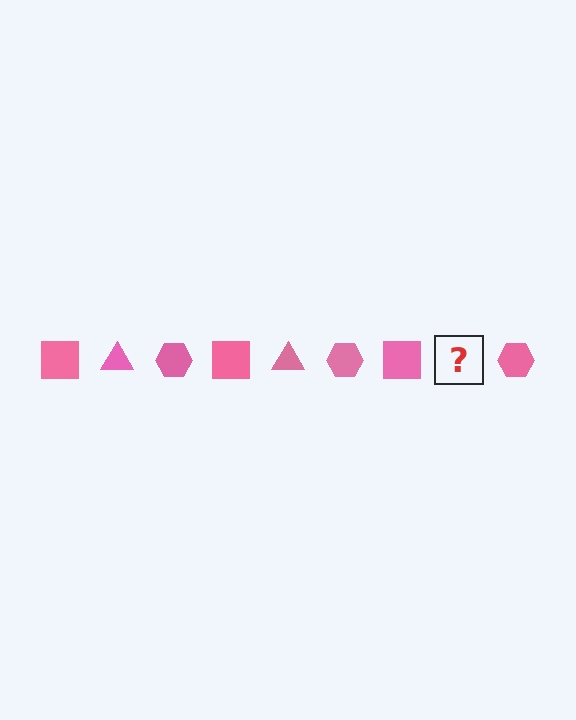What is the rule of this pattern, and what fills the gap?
The rule is that the pattern cycles through square, triangle, hexagon shapes in pink. The gap should be filled with a pink triangle.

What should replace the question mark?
The question mark should be replaced with a pink triangle.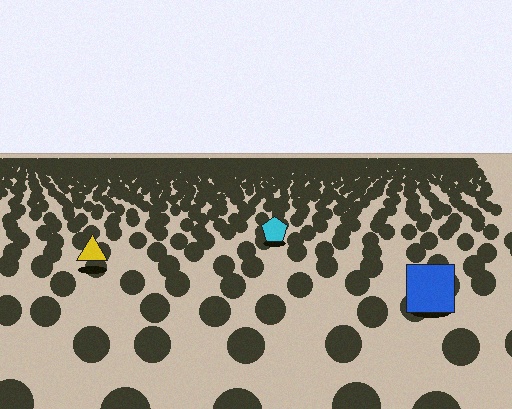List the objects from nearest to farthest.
From nearest to farthest: the blue square, the yellow triangle, the cyan pentagon.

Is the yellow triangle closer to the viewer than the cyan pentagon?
Yes. The yellow triangle is closer — you can tell from the texture gradient: the ground texture is coarser near it.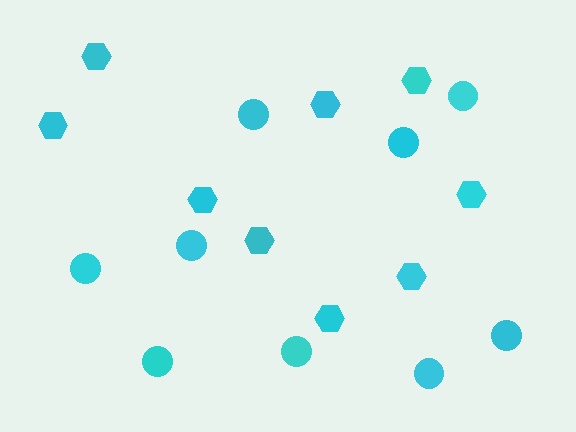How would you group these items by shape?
There are 2 groups: one group of hexagons (9) and one group of circles (9).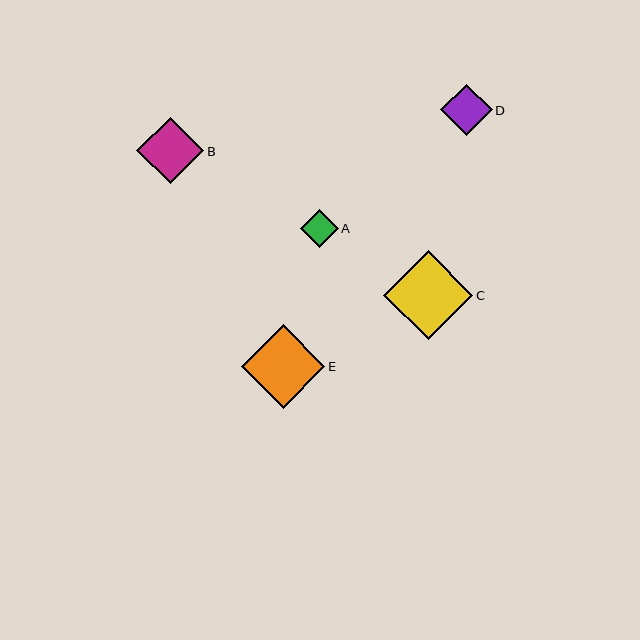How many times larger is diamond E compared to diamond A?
Diamond E is approximately 2.2 times the size of diamond A.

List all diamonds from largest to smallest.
From largest to smallest: C, E, B, D, A.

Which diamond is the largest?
Diamond C is the largest with a size of approximately 89 pixels.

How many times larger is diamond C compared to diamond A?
Diamond C is approximately 2.4 times the size of diamond A.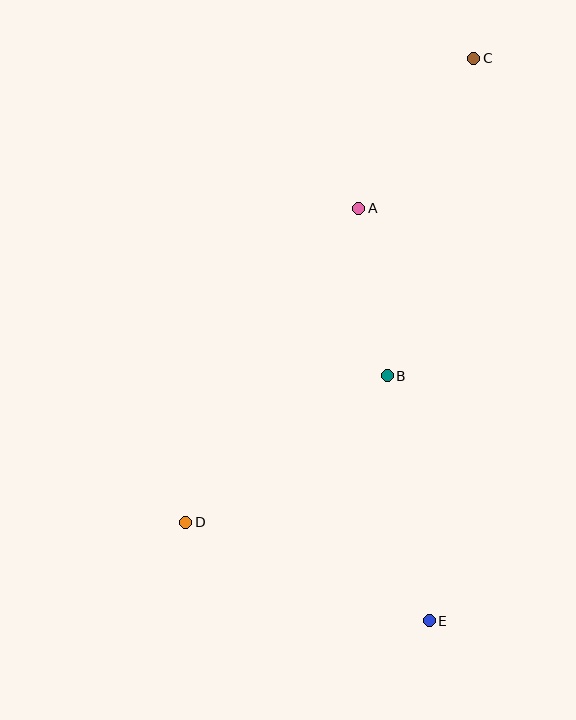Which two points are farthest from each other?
Points C and E are farthest from each other.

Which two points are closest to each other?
Points A and B are closest to each other.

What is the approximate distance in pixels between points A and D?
The distance between A and D is approximately 359 pixels.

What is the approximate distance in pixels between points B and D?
The distance between B and D is approximately 249 pixels.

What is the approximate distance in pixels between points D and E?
The distance between D and E is approximately 263 pixels.